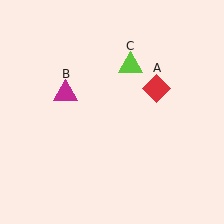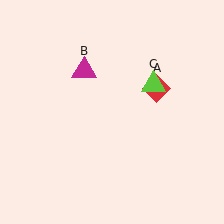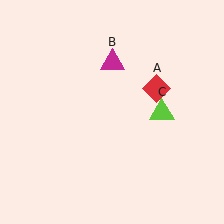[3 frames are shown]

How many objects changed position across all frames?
2 objects changed position: magenta triangle (object B), lime triangle (object C).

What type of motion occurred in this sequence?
The magenta triangle (object B), lime triangle (object C) rotated clockwise around the center of the scene.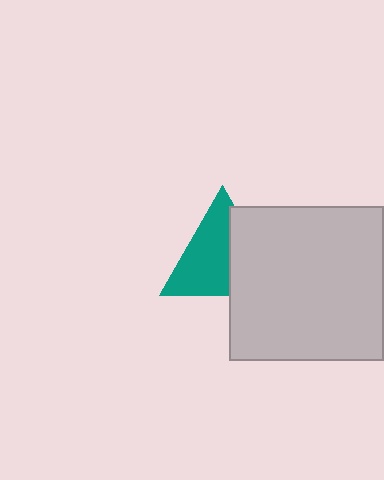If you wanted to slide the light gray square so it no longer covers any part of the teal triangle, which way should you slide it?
Slide it right — that is the most direct way to separate the two shapes.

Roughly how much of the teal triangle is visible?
About half of it is visible (roughly 61%).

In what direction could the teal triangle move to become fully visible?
The teal triangle could move left. That would shift it out from behind the light gray square entirely.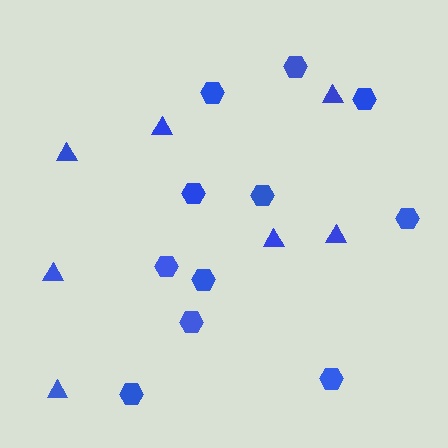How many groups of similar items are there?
There are 2 groups: one group of triangles (7) and one group of hexagons (11).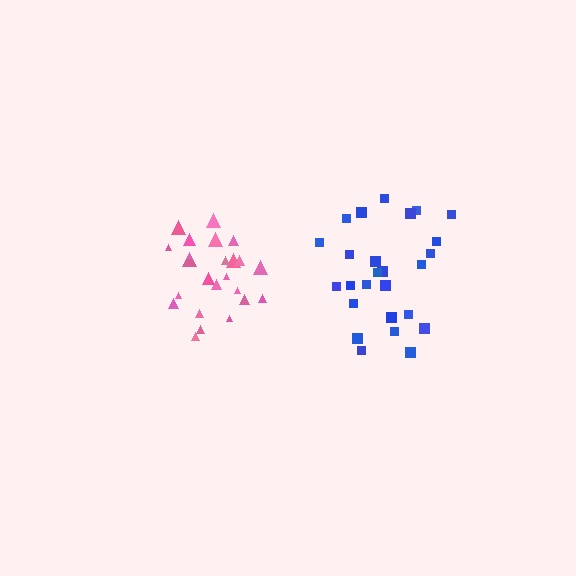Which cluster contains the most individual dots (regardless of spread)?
Blue (26).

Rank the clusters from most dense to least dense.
pink, blue.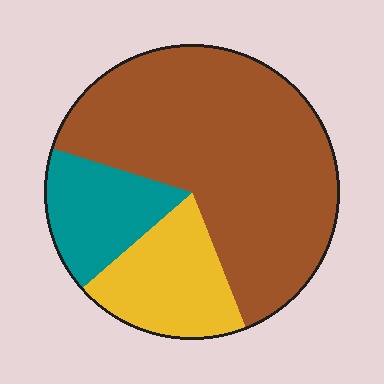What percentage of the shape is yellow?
Yellow takes up about one fifth (1/5) of the shape.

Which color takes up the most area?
Brown, at roughly 65%.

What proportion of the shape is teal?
Teal covers 16% of the shape.